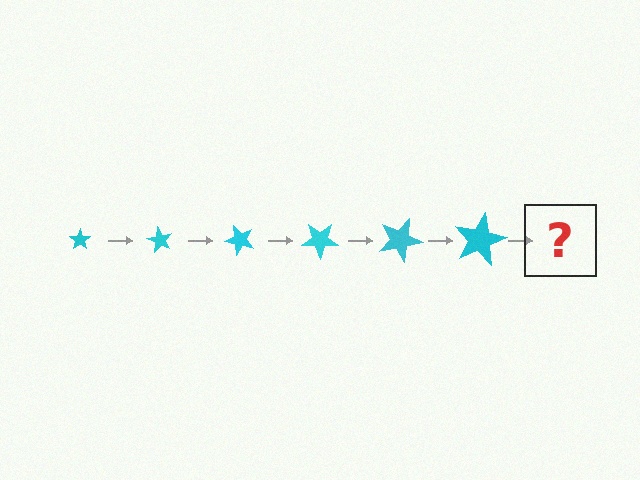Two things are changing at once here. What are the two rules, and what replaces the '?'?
The two rules are that the star grows larger each step and it rotates 60 degrees each step. The '?' should be a star, larger than the previous one and rotated 360 degrees from the start.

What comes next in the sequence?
The next element should be a star, larger than the previous one and rotated 360 degrees from the start.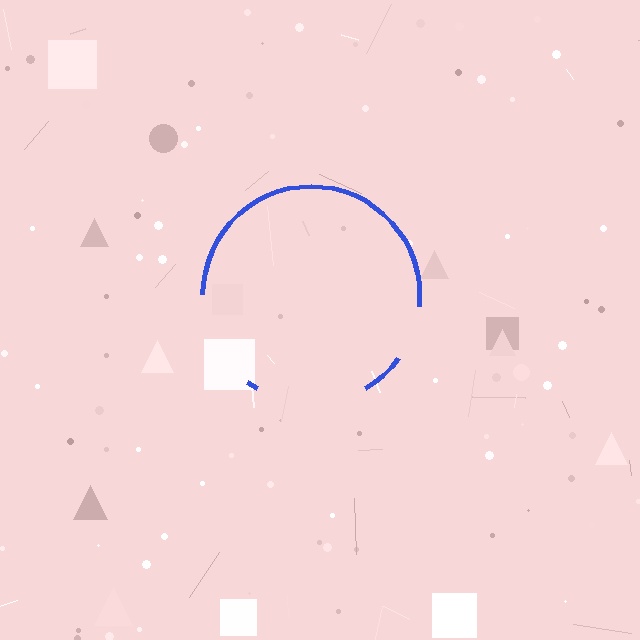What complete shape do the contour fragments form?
The contour fragments form a circle.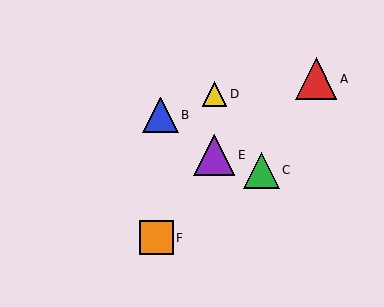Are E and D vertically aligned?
Yes, both are at x≈214.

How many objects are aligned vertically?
2 objects (D, E) are aligned vertically.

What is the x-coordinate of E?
Object E is at x≈214.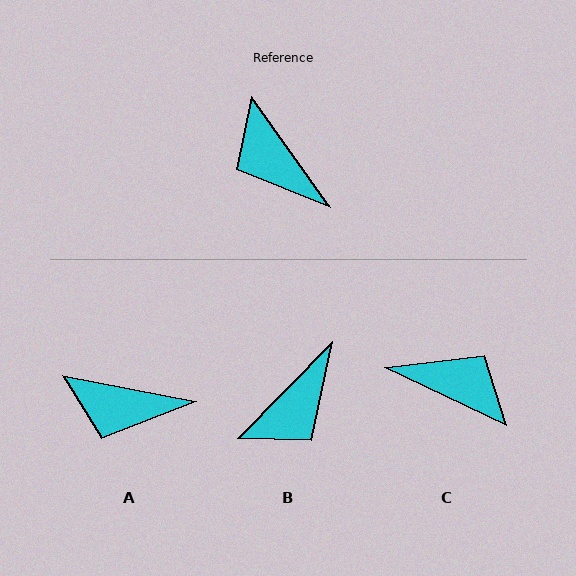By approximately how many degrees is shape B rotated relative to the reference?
Approximately 100 degrees counter-clockwise.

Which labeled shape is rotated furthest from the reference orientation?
C, about 151 degrees away.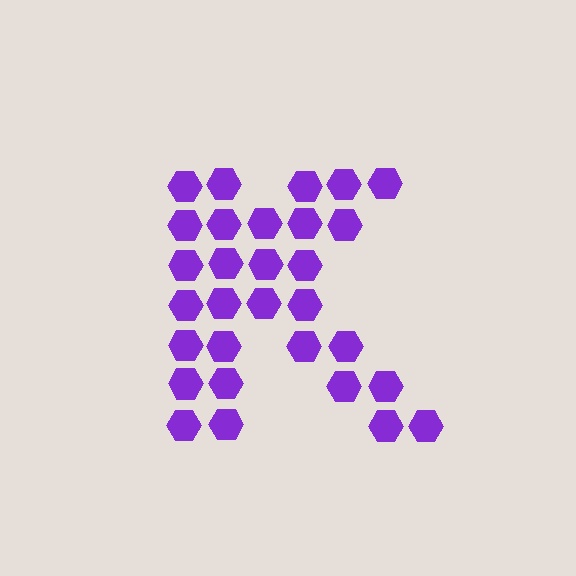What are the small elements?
The small elements are hexagons.